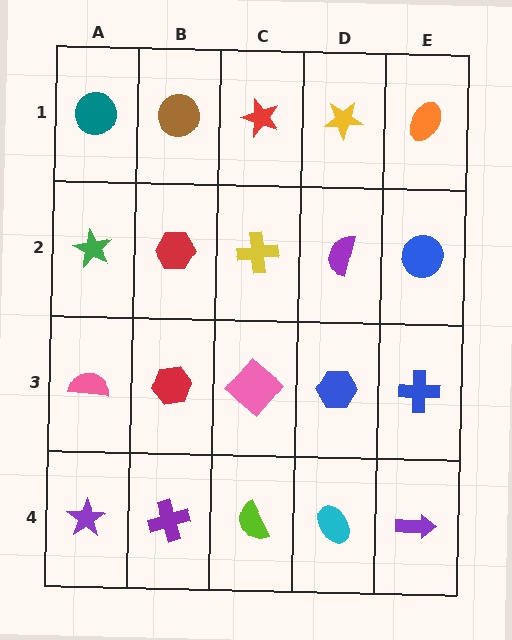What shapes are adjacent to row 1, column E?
A blue circle (row 2, column E), a yellow star (row 1, column D).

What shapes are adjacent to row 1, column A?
A green star (row 2, column A), a brown circle (row 1, column B).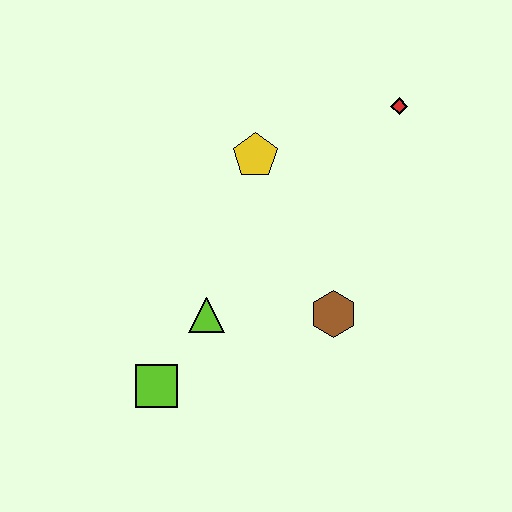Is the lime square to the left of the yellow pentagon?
Yes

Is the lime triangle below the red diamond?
Yes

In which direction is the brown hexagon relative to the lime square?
The brown hexagon is to the right of the lime square.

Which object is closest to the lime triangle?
The lime square is closest to the lime triangle.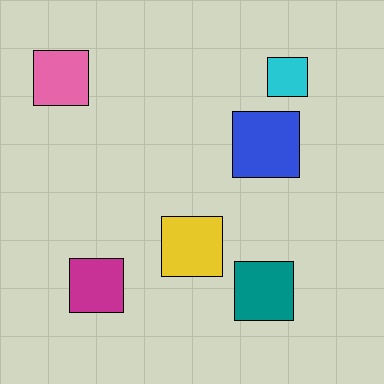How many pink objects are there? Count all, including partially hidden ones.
There is 1 pink object.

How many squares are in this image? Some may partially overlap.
There are 6 squares.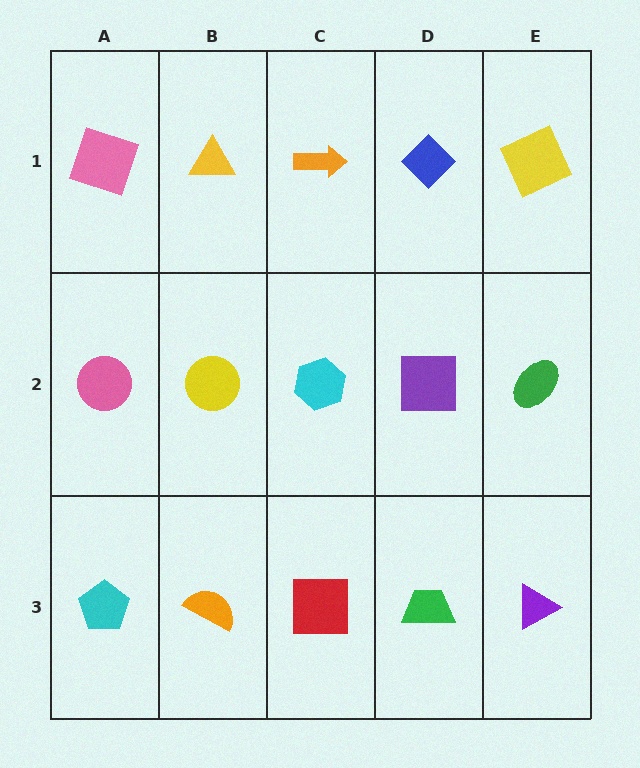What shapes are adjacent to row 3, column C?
A cyan hexagon (row 2, column C), an orange semicircle (row 3, column B), a green trapezoid (row 3, column D).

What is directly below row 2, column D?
A green trapezoid.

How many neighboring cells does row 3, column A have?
2.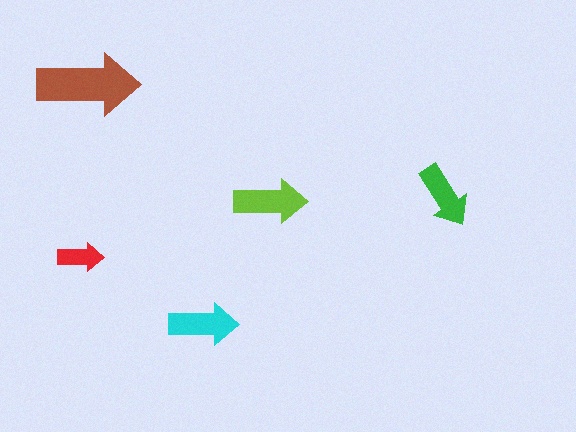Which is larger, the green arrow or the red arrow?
The green one.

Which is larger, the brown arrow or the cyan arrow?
The brown one.